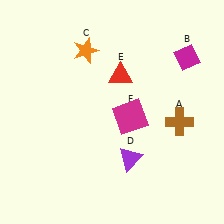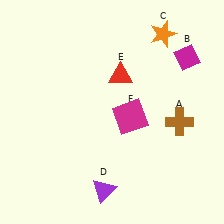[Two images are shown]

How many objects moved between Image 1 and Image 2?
2 objects moved between the two images.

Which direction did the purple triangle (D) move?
The purple triangle (D) moved down.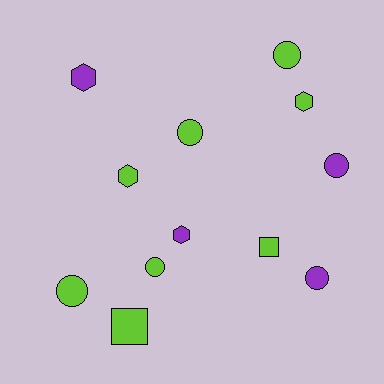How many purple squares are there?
There are no purple squares.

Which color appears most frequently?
Lime, with 8 objects.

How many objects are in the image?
There are 12 objects.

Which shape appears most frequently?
Circle, with 6 objects.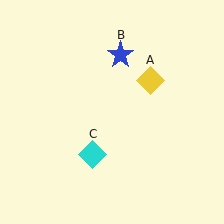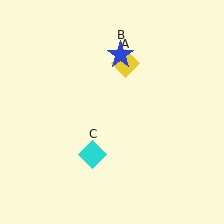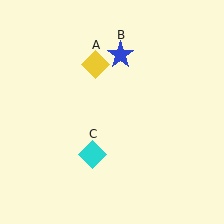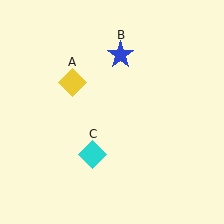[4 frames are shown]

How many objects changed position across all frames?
1 object changed position: yellow diamond (object A).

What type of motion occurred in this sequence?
The yellow diamond (object A) rotated counterclockwise around the center of the scene.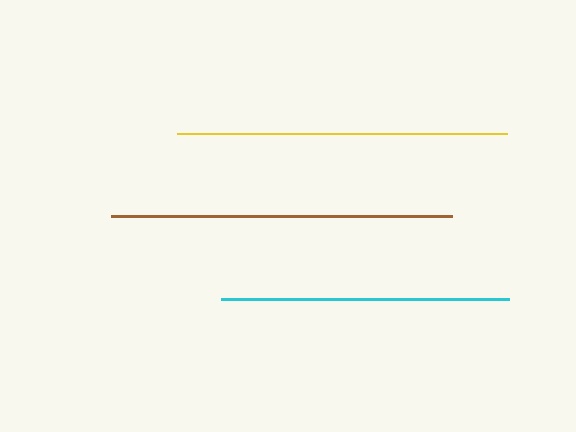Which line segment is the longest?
The brown line is the longest at approximately 340 pixels.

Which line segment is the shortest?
The cyan line is the shortest at approximately 289 pixels.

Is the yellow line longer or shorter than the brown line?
The brown line is longer than the yellow line.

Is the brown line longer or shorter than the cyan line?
The brown line is longer than the cyan line.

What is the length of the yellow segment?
The yellow segment is approximately 330 pixels long.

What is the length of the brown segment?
The brown segment is approximately 340 pixels long.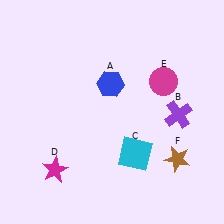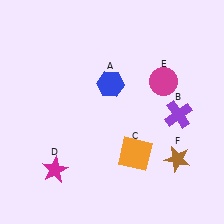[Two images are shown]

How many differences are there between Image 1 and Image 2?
There is 1 difference between the two images.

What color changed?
The square (C) changed from cyan in Image 1 to orange in Image 2.